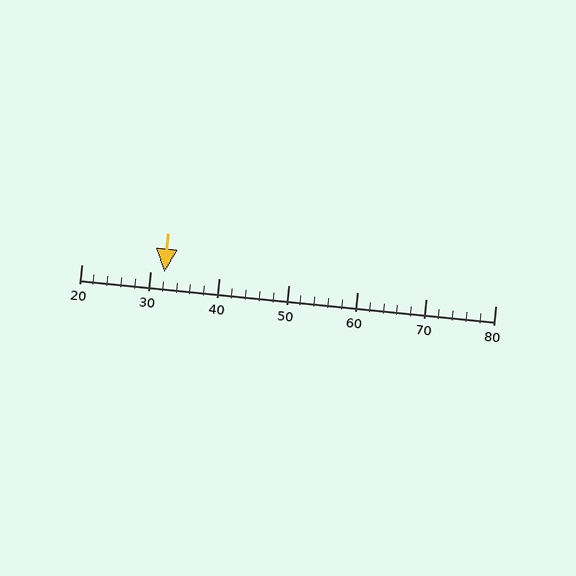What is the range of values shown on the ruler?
The ruler shows values from 20 to 80.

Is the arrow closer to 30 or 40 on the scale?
The arrow is closer to 30.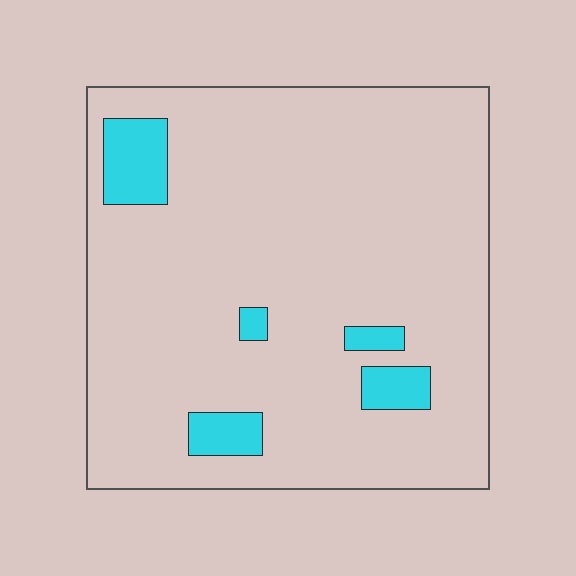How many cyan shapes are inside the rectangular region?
5.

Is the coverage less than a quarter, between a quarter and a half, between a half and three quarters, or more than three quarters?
Less than a quarter.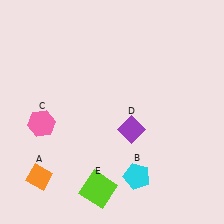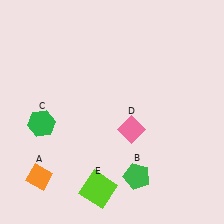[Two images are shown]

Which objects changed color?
B changed from cyan to green. C changed from pink to green. D changed from purple to pink.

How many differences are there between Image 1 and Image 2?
There are 3 differences between the two images.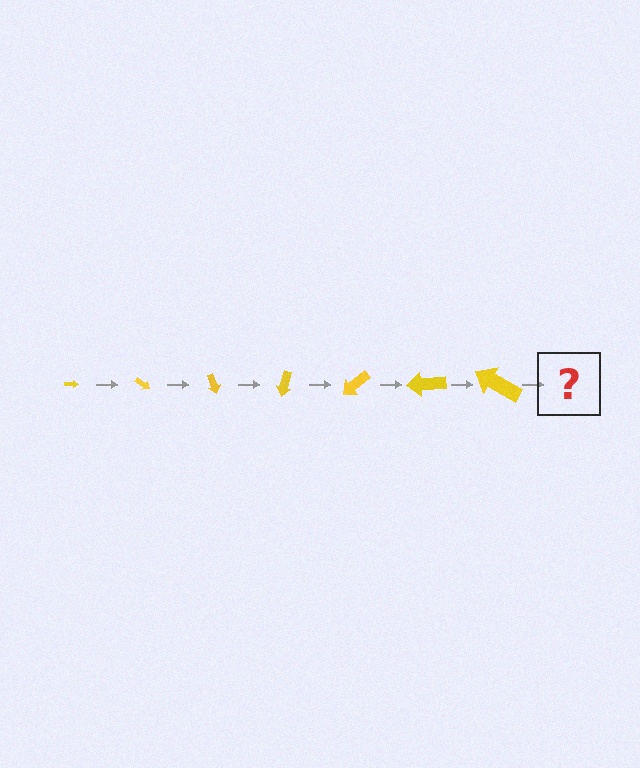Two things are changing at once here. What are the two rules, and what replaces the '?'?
The two rules are that the arrow grows larger each step and it rotates 35 degrees each step. The '?' should be an arrow, larger than the previous one and rotated 245 degrees from the start.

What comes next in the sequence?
The next element should be an arrow, larger than the previous one and rotated 245 degrees from the start.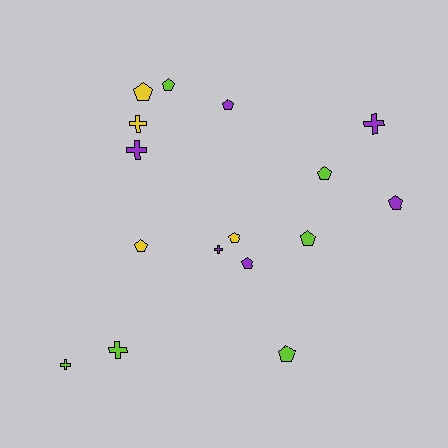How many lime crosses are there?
There are 2 lime crosses.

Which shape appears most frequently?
Pentagon, with 10 objects.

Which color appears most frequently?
Purple, with 6 objects.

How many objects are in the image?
There are 16 objects.